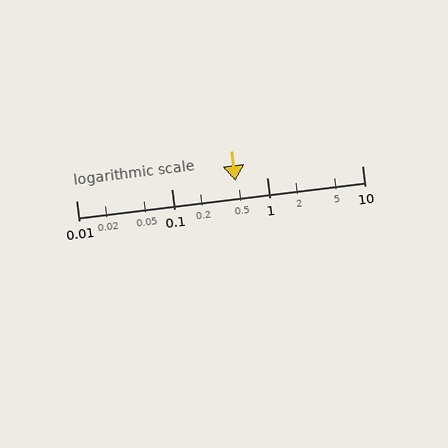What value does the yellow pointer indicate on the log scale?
The pointer indicates approximately 0.47.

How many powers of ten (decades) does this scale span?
The scale spans 3 decades, from 0.01 to 10.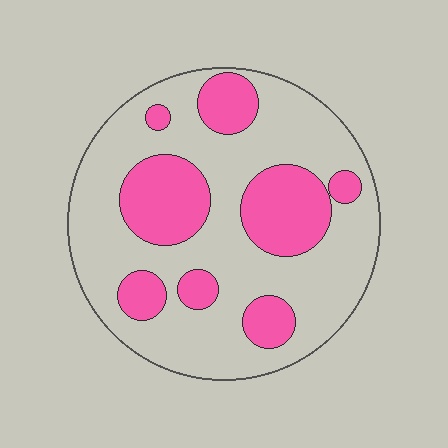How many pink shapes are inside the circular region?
8.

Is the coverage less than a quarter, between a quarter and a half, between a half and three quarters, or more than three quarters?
Between a quarter and a half.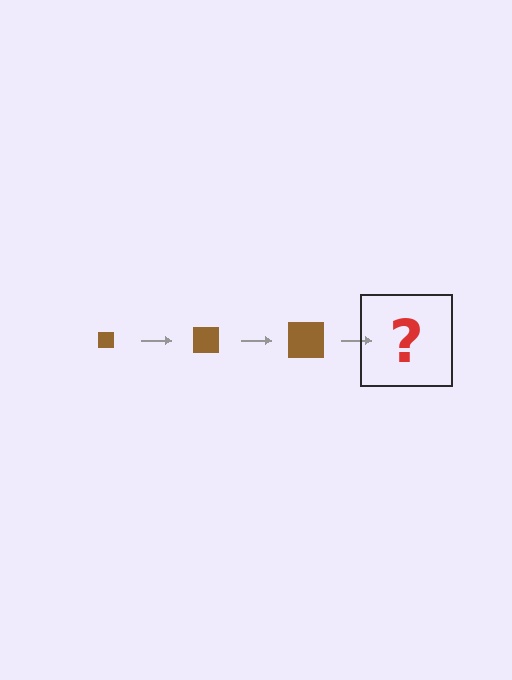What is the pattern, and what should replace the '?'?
The pattern is that the square gets progressively larger each step. The '?' should be a brown square, larger than the previous one.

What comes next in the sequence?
The next element should be a brown square, larger than the previous one.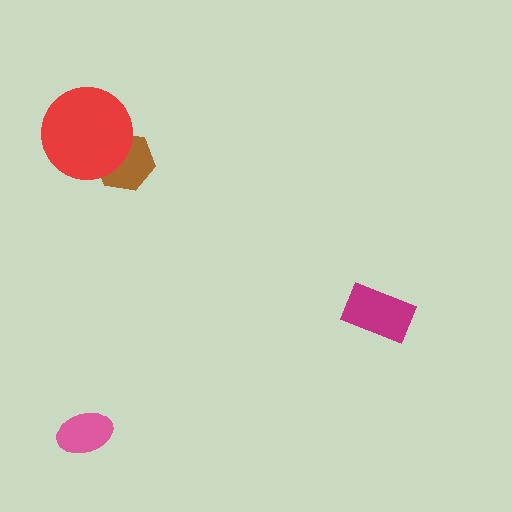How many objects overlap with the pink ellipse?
0 objects overlap with the pink ellipse.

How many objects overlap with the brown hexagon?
1 object overlaps with the brown hexagon.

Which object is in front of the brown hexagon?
The red circle is in front of the brown hexagon.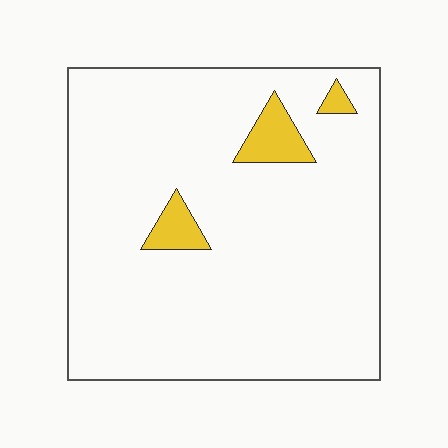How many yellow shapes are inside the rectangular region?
3.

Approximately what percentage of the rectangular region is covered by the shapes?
Approximately 5%.